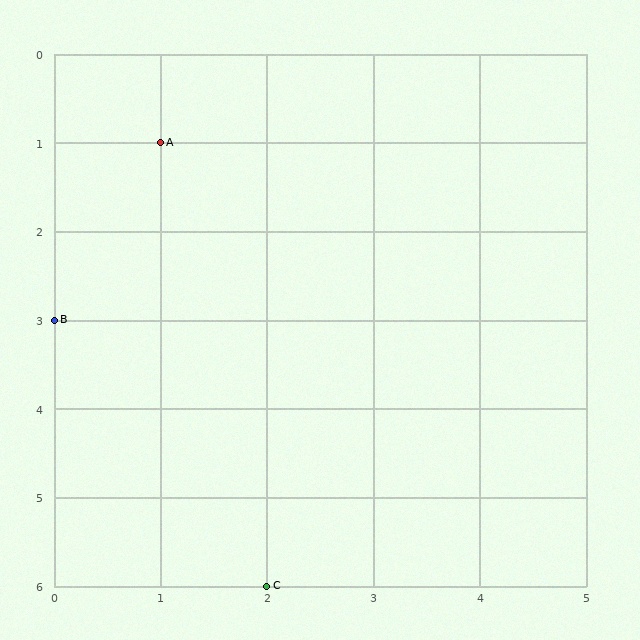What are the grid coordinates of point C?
Point C is at grid coordinates (2, 6).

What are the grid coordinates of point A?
Point A is at grid coordinates (1, 1).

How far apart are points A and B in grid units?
Points A and B are 1 column and 2 rows apart (about 2.2 grid units diagonally).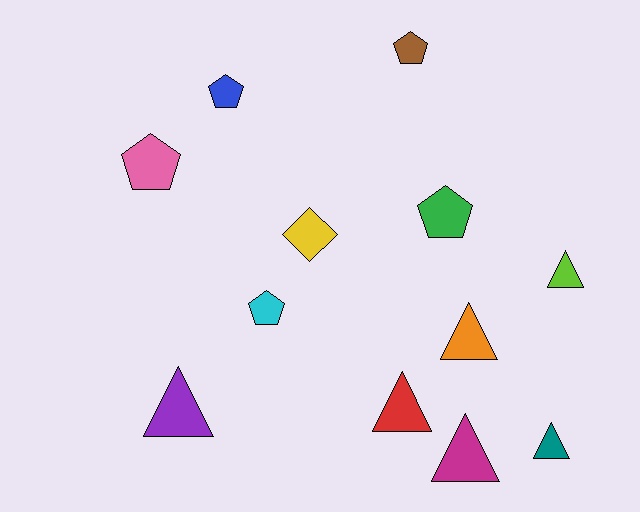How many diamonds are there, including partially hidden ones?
There is 1 diamond.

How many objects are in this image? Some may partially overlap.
There are 12 objects.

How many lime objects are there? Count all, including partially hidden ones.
There is 1 lime object.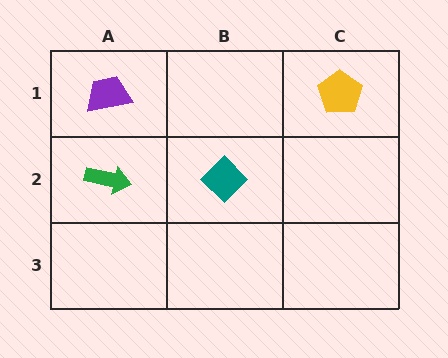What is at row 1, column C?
A yellow pentagon.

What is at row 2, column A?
A green arrow.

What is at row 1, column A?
A purple trapezoid.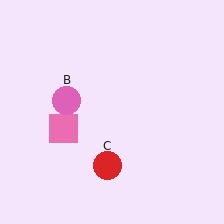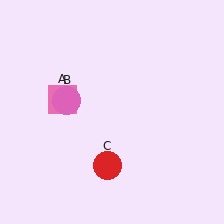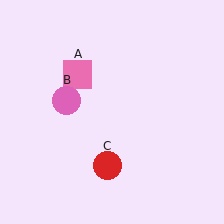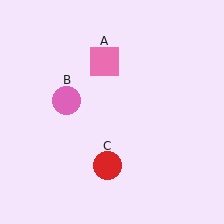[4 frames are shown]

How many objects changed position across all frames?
1 object changed position: pink square (object A).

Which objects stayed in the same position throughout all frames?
Pink circle (object B) and red circle (object C) remained stationary.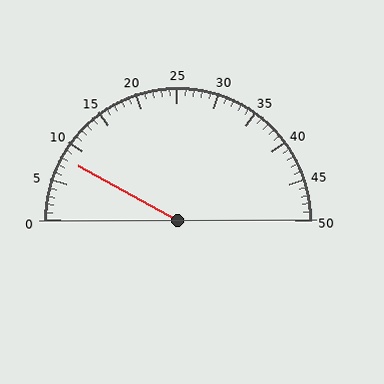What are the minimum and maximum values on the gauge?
The gauge ranges from 0 to 50.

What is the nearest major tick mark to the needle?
The nearest major tick mark is 10.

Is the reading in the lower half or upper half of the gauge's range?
The reading is in the lower half of the range (0 to 50).